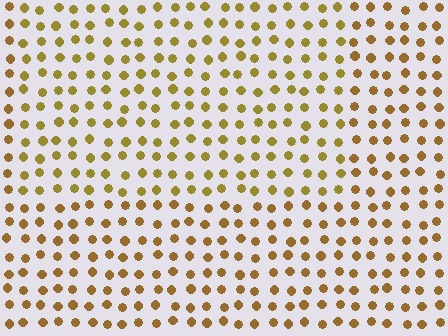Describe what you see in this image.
The image is filled with small brown elements in a uniform arrangement. A rectangle-shaped region is visible where the elements are tinted to a slightly different hue, forming a subtle color boundary.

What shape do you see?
I see a rectangle.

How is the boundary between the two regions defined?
The boundary is defined purely by a slight shift in hue (about 19 degrees). Spacing, size, and orientation are identical on both sides.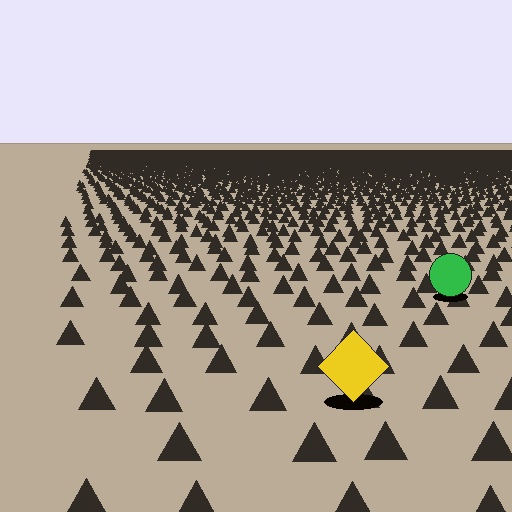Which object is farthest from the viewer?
The green circle is farthest from the viewer. It appears smaller and the ground texture around it is denser.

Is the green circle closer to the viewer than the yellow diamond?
No. The yellow diamond is closer — you can tell from the texture gradient: the ground texture is coarser near it.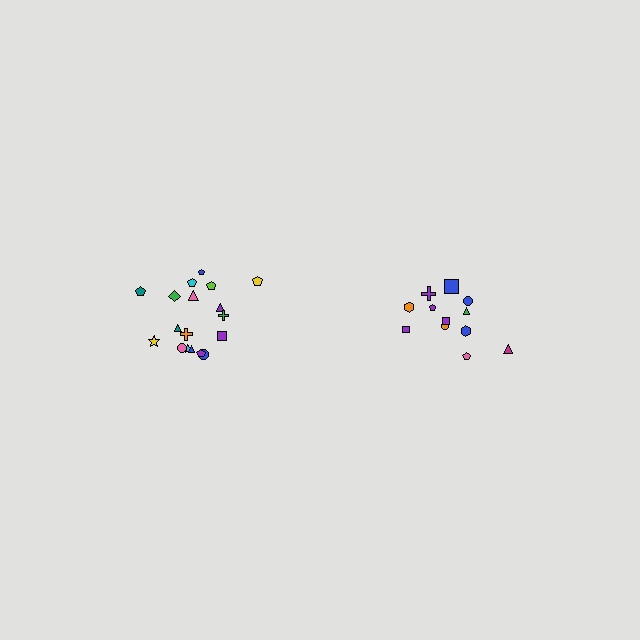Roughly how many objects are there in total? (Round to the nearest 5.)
Roughly 30 objects in total.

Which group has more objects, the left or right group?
The left group.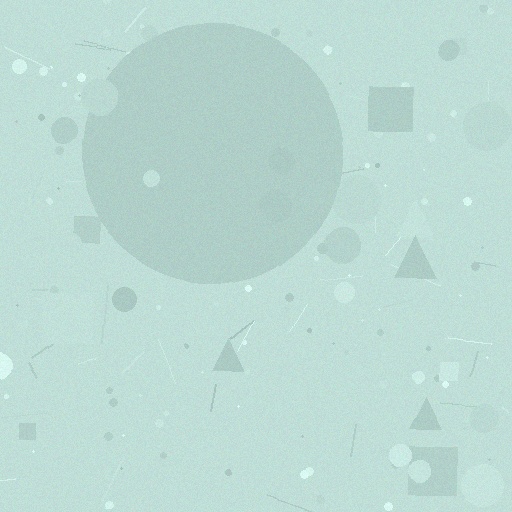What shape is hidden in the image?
A circle is hidden in the image.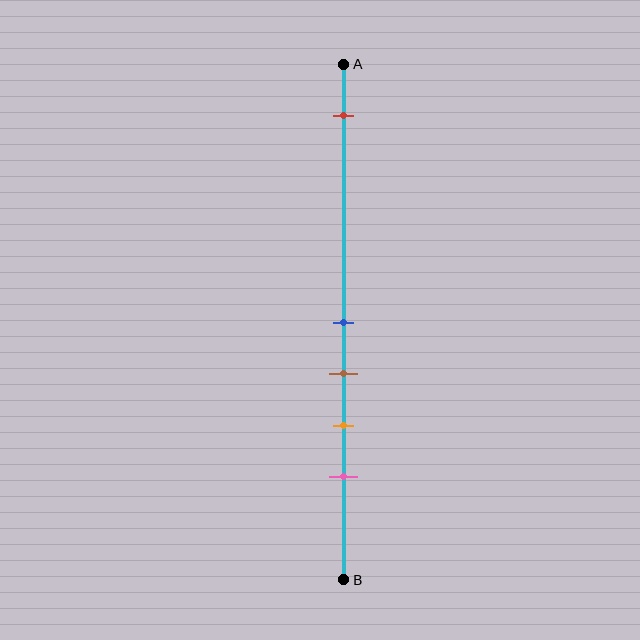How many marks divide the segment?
There are 5 marks dividing the segment.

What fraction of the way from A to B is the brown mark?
The brown mark is approximately 60% (0.6) of the way from A to B.